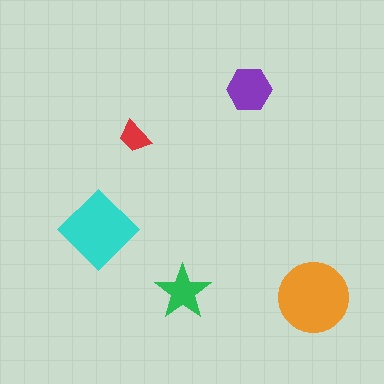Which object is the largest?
The orange circle.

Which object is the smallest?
The red trapezoid.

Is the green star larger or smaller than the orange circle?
Smaller.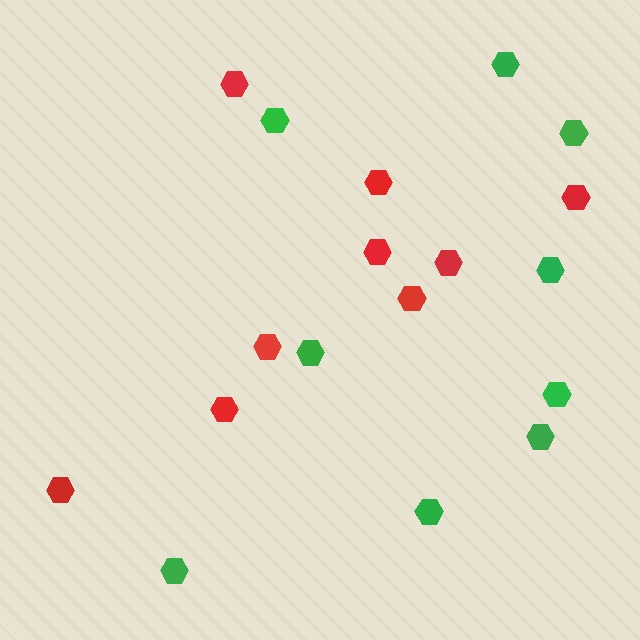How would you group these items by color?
There are 2 groups: one group of green hexagons (9) and one group of red hexagons (9).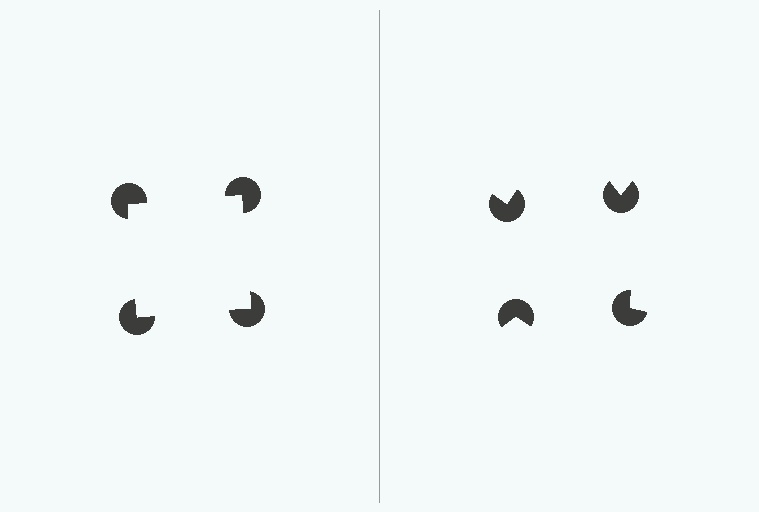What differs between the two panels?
The pac-man discs are positioned identically on both sides; only the wedge orientations differ. On the left they align to a square; on the right they are misaligned.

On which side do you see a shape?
An illusory square appears on the left side. On the right side the wedge cuts are rotated, so no coherent shape forms.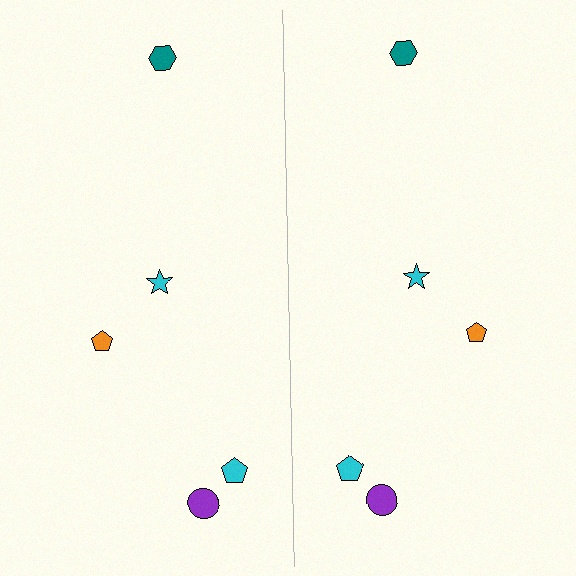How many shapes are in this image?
There are 10 shapes in this image.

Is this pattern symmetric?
Yes, this pattern has bilateral (reflection) symmetry.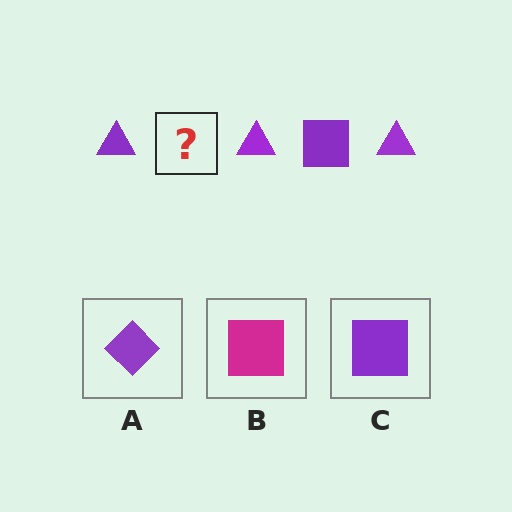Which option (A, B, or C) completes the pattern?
C.